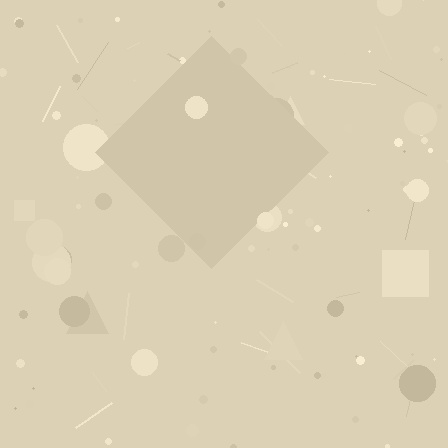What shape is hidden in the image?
A diamond is hidden in the image.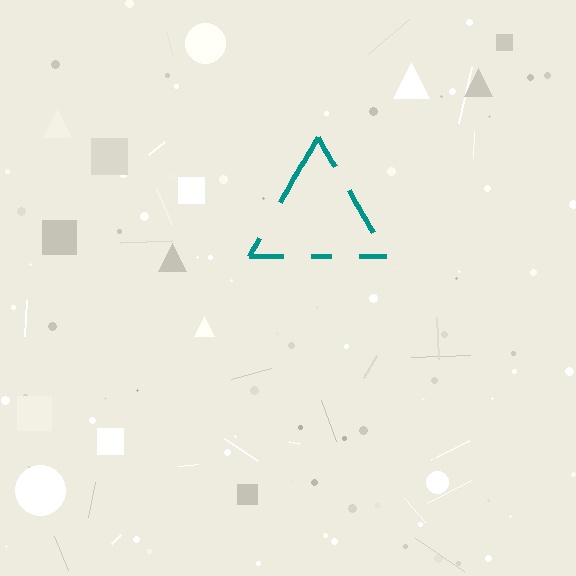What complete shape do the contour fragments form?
The contour fragments form a triangle.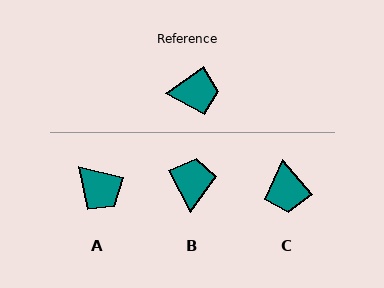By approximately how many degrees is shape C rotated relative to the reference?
Approximately 86 degrees clockwise.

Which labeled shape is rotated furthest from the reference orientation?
C, about 86 degrees away.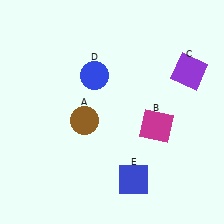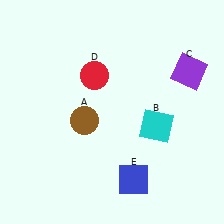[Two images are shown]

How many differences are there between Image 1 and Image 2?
There are 2 differences between the two images.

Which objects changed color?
B changed from magenta to cyan. D changed from blue to red.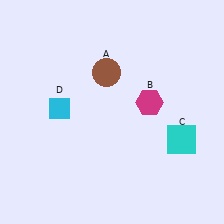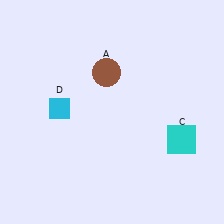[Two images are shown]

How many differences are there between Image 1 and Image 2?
There is 1 difference between the two images.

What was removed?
The magenta hexagon (B) was removed in Image 2.